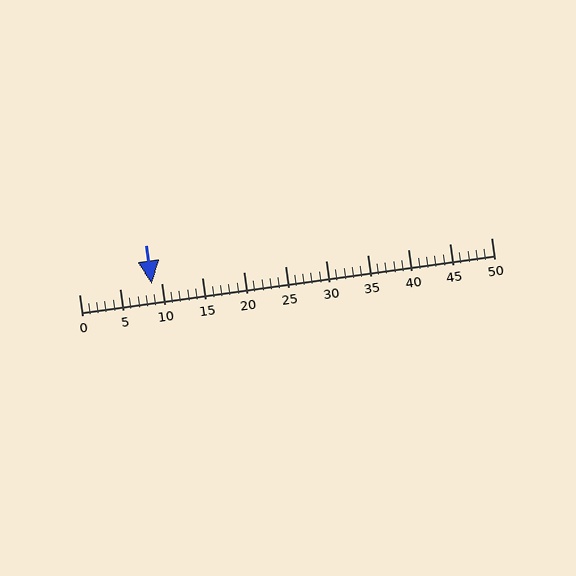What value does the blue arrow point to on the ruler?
The blue arrow points to approximately 9.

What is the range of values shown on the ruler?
The ruler shows values from 0 to 50.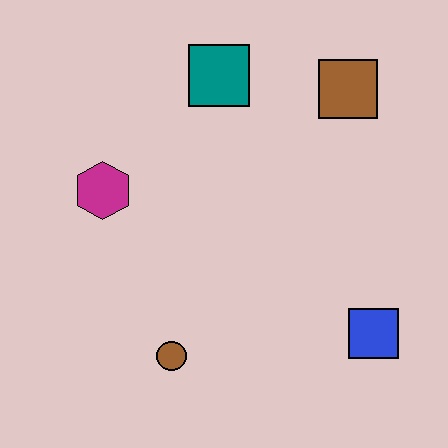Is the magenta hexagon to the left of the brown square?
Yes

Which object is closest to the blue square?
The brown circle is closest to the blue square.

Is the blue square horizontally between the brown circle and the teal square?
No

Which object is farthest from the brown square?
The brown circle is farthest from the brown square.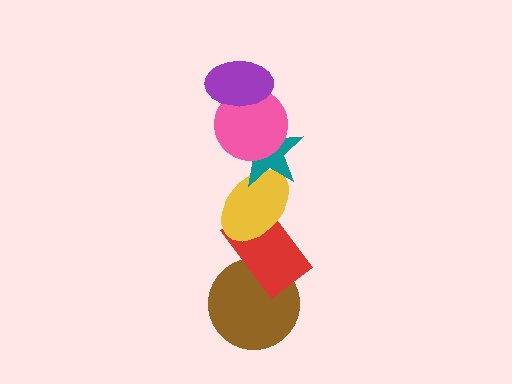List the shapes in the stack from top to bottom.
From top to bottom: the purple ellipse, the pink circle, the teal star, the yellow ellipse, the red rectangle, the brown circle.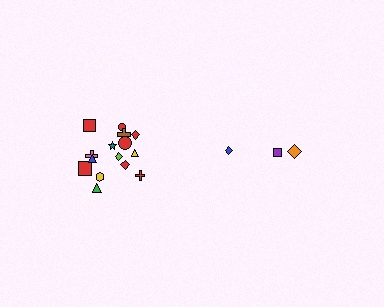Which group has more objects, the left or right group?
The left group.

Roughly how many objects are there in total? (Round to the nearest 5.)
Roughly 20 objects in total.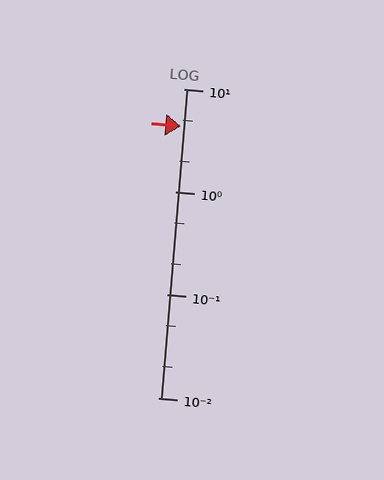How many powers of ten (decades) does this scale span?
The scale spans 3 decades, from 0.01 to 10.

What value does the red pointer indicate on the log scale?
The pointer indicates approximately 4.3.